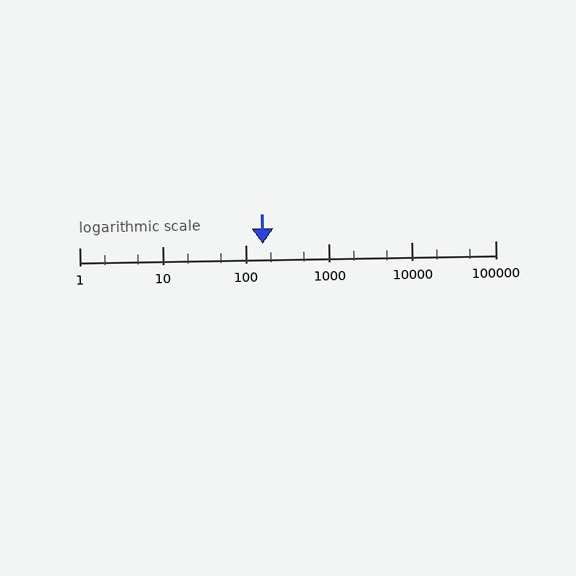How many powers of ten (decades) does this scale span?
The scale spans 5 decades, from 1 to 100000.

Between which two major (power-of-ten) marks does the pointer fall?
The pointer is between 100 and 1000.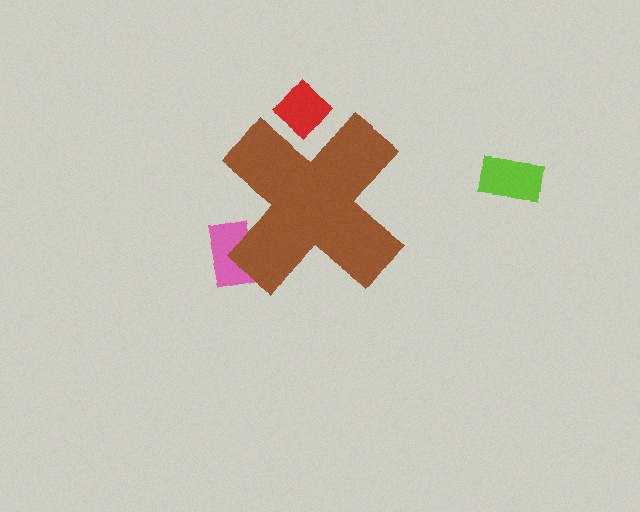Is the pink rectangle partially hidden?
Yes, the pink rectangle is partially hidden behind the brown cross.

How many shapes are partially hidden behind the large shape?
2 shapes are partially hidden.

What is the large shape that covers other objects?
A brown cross.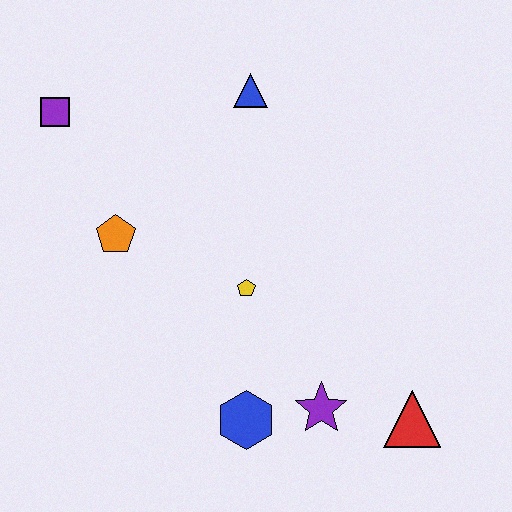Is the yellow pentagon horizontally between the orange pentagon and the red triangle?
Yes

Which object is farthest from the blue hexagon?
The purple square is farthest from the blue hexagon.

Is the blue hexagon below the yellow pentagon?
Yes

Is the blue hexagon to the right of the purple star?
No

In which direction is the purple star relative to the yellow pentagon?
The purple star is below the yellow pentagon.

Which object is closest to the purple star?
The blue hexagon is closest to the purple star.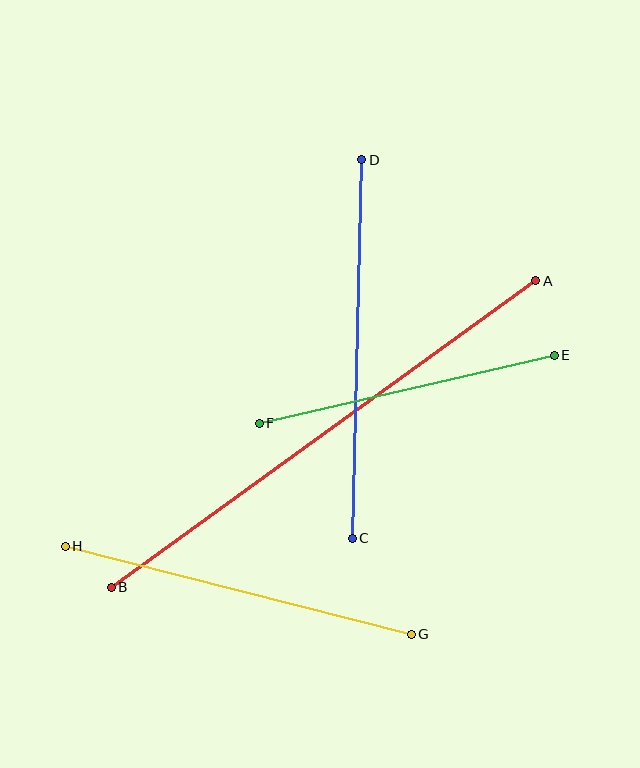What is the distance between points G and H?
The distance is approximately 357 pixels.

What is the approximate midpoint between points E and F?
The midpoint is at approximately (407, 389) pixels.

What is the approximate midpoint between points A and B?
The midpoint is at approximately (324, 434) pixels.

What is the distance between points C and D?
The distance is approximately 378 pixels.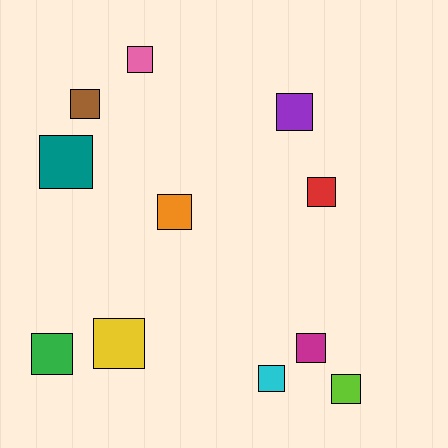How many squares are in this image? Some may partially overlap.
There are 11 squares.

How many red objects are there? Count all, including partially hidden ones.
There is 1 red object.